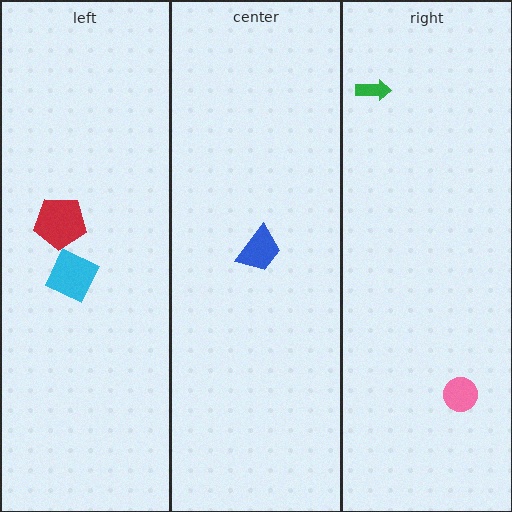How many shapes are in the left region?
2.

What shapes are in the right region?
The green arrow, the pink circle.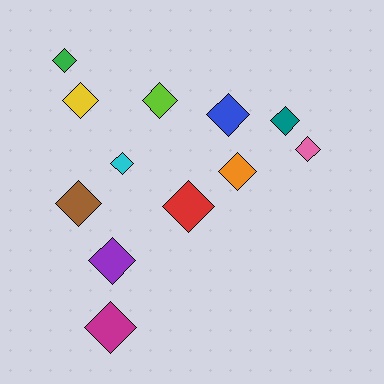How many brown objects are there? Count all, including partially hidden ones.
There is 1 brown object.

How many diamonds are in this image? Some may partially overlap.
There are 12 diamonds.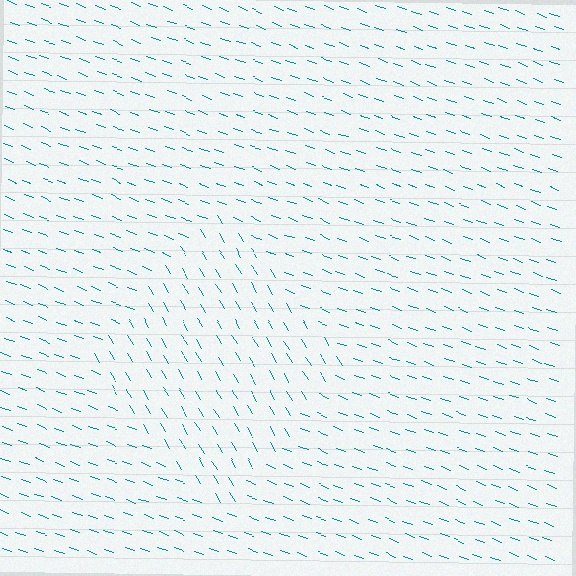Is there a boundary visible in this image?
Yes, there is a texture boundary formed by a change in line orientation.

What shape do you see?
I see a diamond.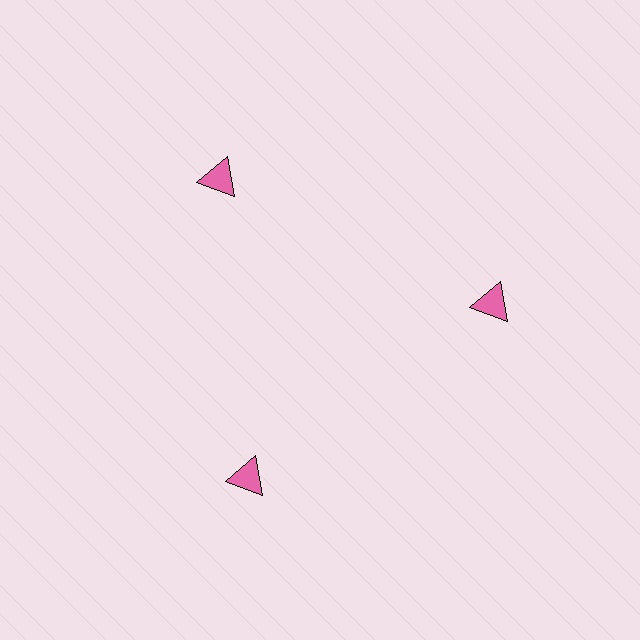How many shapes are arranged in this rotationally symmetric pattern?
There are 3 shapes, arranged in 3 groups of 1.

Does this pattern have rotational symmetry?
Yes, this pattern has 3-fold rotational symmetry. It looks the same after rotating 120 degrees around the center.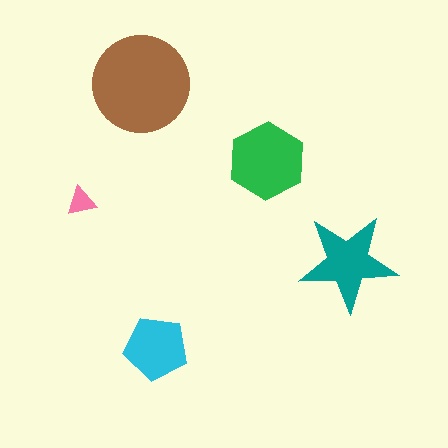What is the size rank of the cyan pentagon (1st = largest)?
4th.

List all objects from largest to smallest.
The brown circle, the green hexagon, the teal star, the cyan pentagon, the pink triangle.